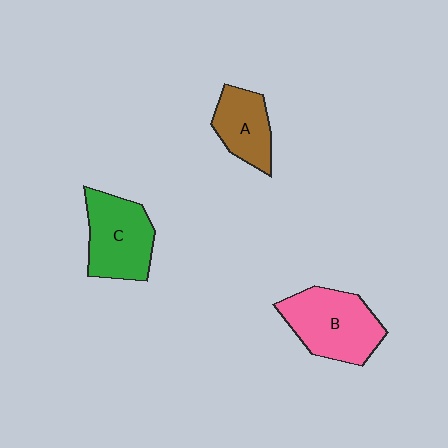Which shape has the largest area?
Shape B (pink).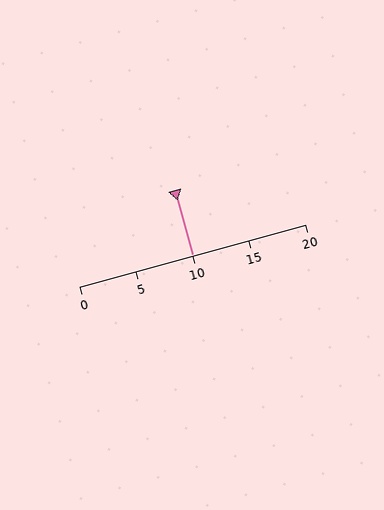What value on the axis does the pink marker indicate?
The marker indicates approximately 10.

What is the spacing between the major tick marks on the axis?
The major ticks are spaced 5 apart.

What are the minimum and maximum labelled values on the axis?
The axis runs from 0 to 20.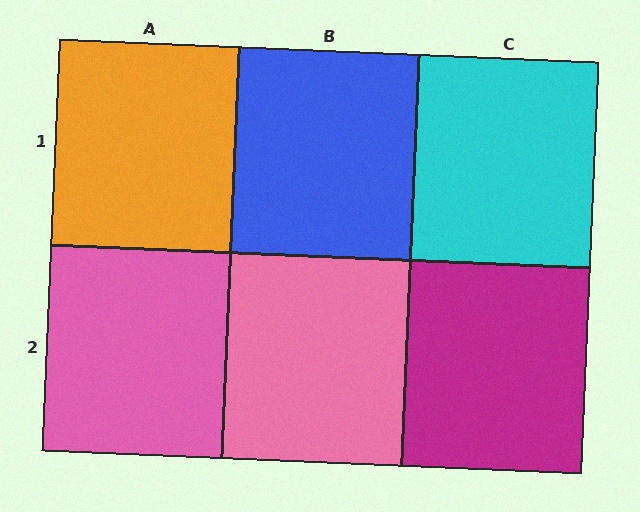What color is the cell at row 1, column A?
Orange.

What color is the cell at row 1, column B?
Blue.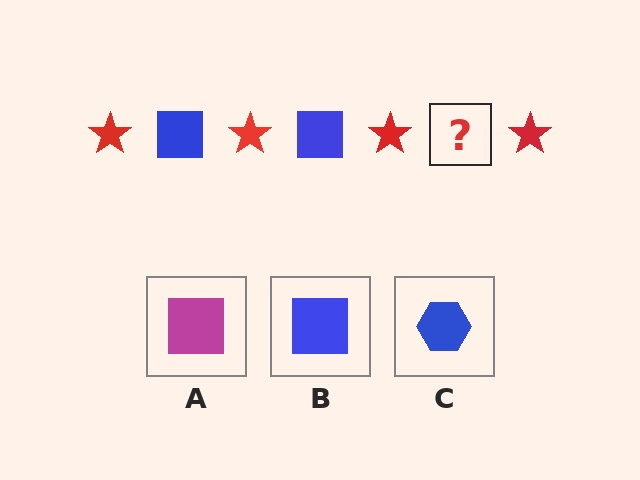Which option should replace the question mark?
Option B.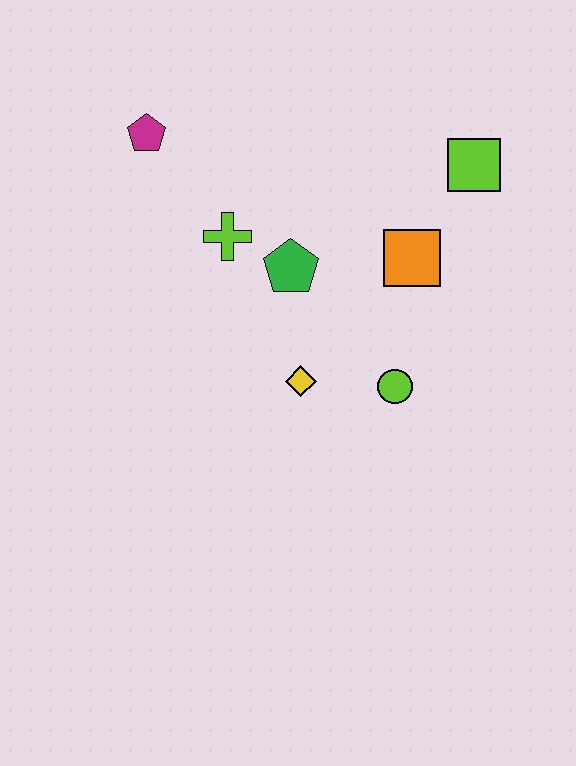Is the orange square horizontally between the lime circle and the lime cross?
No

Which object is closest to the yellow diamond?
The lime circle is closest to the yellow diamond.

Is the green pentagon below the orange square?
Yes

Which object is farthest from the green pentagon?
The lime square is farthest from the green pentagon.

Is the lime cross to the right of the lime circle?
No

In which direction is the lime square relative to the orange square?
The lime square is above the orange square.